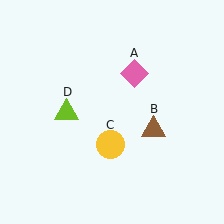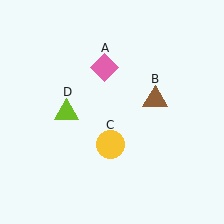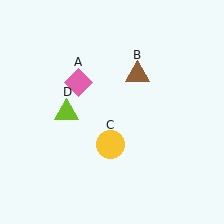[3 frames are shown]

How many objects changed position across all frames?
2 objects changed position: pink diamond (object A), brown triangle (object B).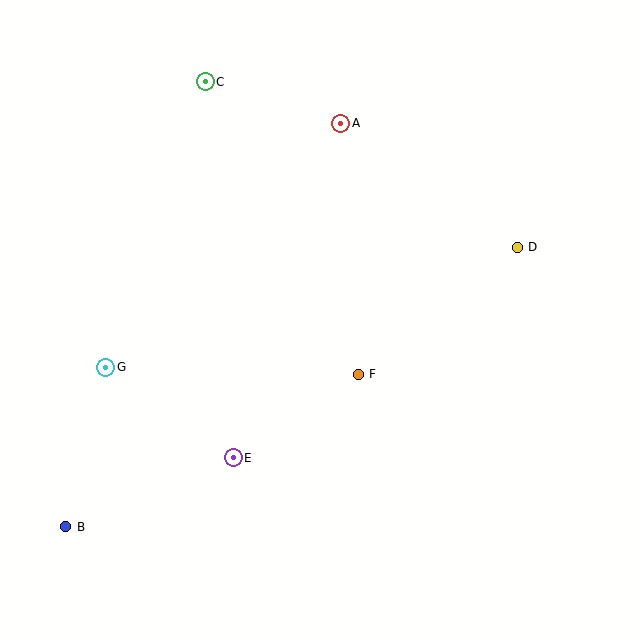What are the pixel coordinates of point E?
Point E is at (233, 458).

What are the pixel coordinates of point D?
Point D is at (517, 247).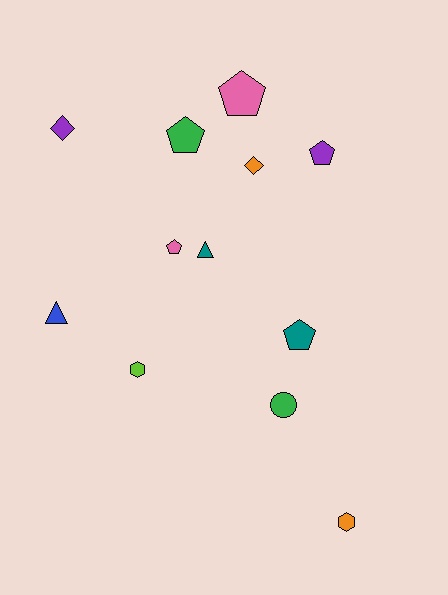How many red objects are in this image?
There are no red objects.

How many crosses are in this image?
There are no crosses.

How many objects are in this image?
There are 12 objects.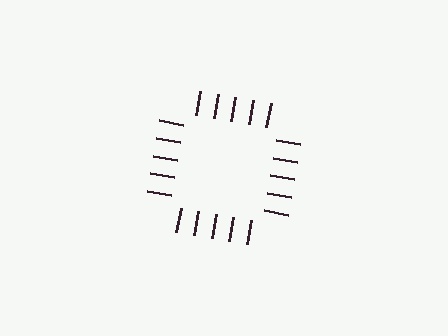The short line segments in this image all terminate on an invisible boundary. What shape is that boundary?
An illusory square — the line segments terminate on its edges but no continuous stroke is drawn.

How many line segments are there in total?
20 — 5 along each of the 4 edges.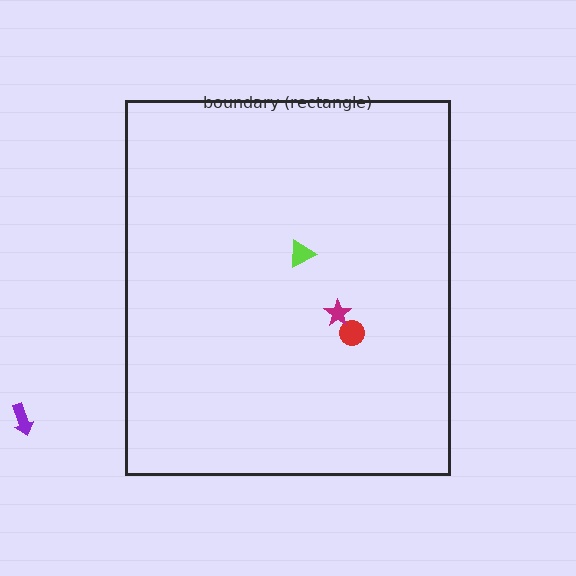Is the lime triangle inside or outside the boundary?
Inside.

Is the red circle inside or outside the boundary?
Inside.